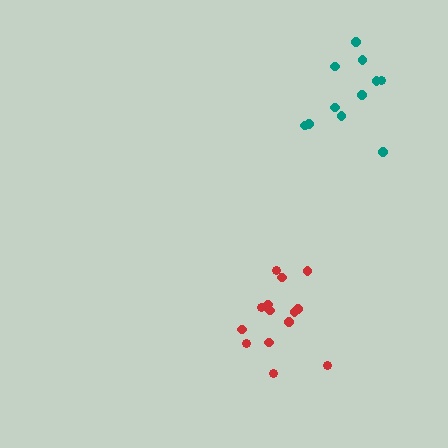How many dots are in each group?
Group 1: 14 dots, Group 2: 11 dots (25 total).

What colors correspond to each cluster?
The clusters are colored: red, teal.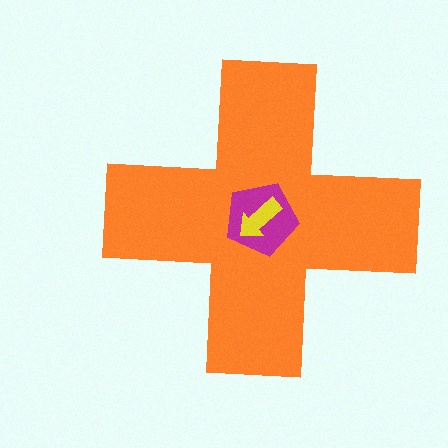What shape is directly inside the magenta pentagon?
The yellow arrow.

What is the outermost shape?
The orange cross.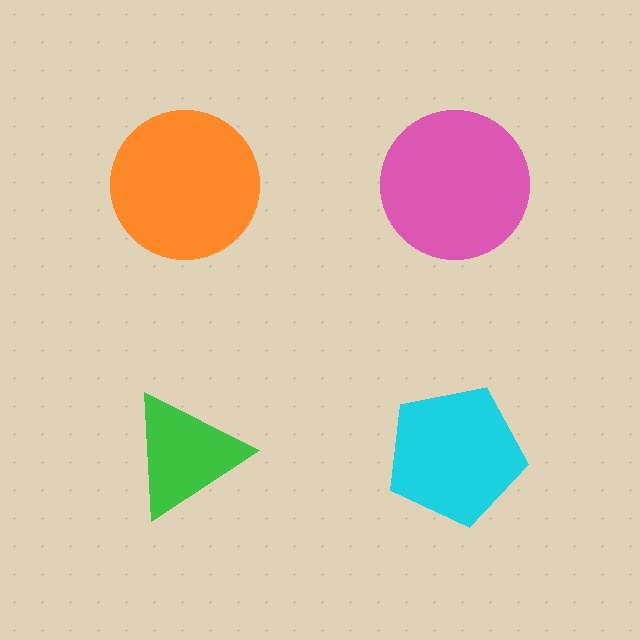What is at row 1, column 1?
An orange circle.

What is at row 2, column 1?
A green triangle.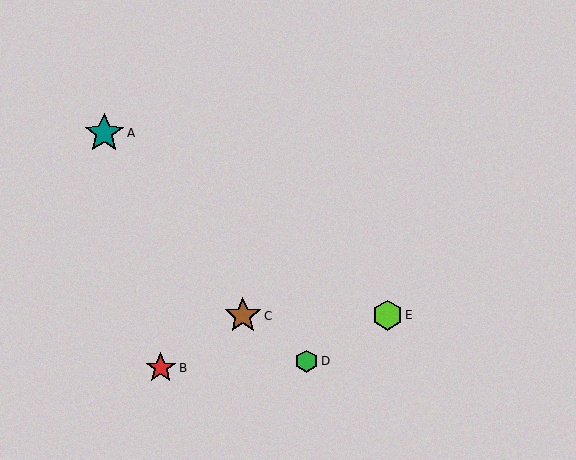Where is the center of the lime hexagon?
The center of the lime hexagon is at (388, 315).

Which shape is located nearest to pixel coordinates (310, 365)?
The green hexagon (labeled D) at (306, 361) is nearest to that location.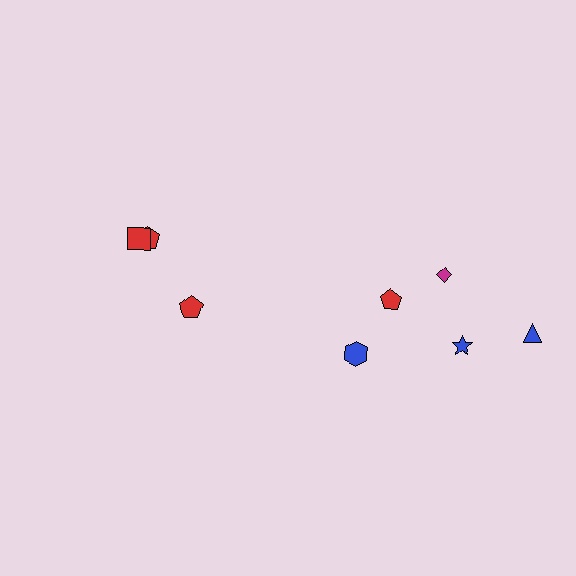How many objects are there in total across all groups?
There are 8 objects.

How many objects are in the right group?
There are 5 objects.